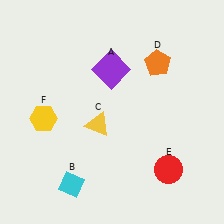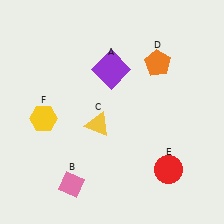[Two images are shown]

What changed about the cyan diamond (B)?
In Image 1, B is cyan. In Image 2, it changed to pink.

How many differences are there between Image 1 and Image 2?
There is 1 difference between the two images.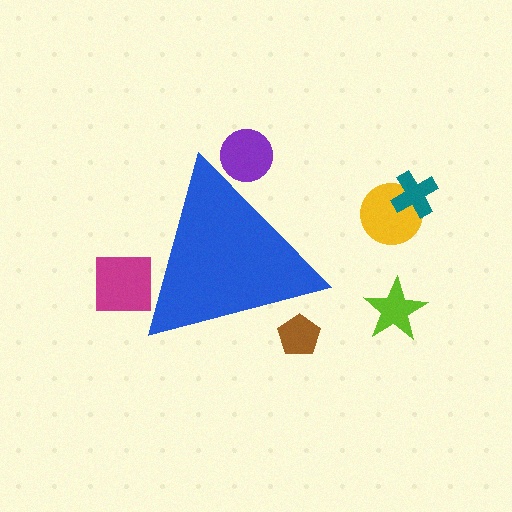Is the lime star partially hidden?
No, the lime star is fully visible.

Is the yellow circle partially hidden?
No, the yellow circle is fully visible.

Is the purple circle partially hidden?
Yes, the purple circle is partially hidden behind the blue triangle.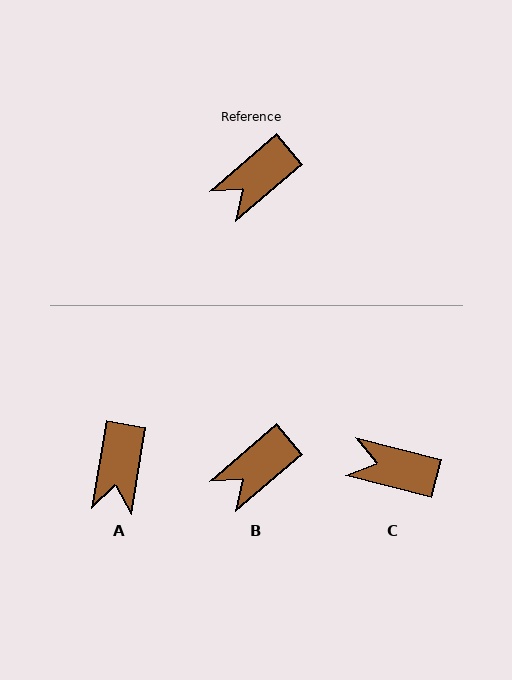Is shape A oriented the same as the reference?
No, it is off by about 40 degrees.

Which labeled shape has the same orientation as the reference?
B.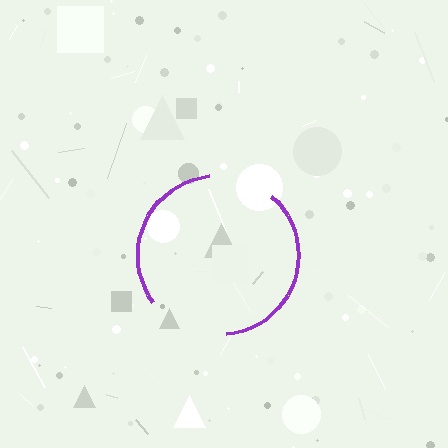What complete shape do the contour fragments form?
The contour fragments form a circle.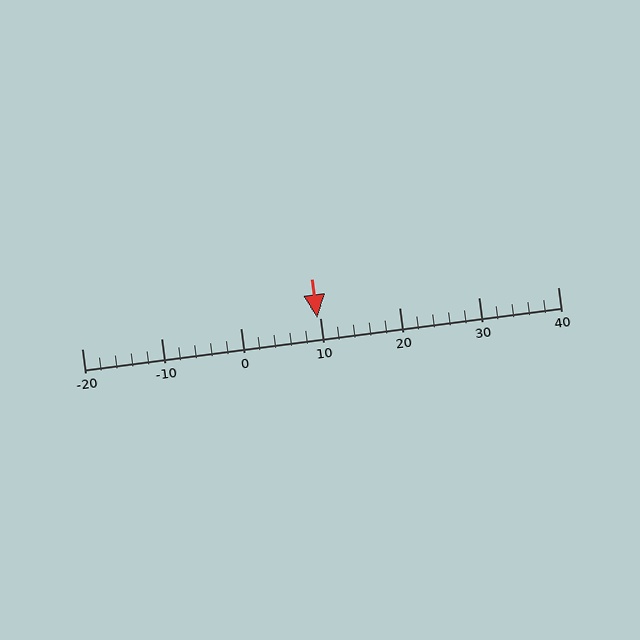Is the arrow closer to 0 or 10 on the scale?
The arrow is closer to 10.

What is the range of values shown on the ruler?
The ruler shows values from -20 to 40.